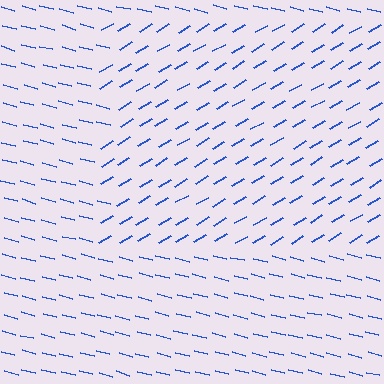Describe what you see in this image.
The image is filled with small blue line segments. A rectangle region in the image has lines oriented differently from the surrounding lines, creating a visible texture boundary.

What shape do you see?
I see a rectangle.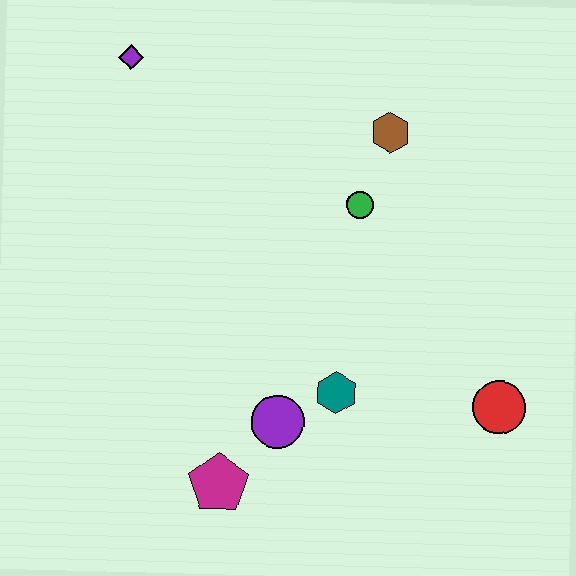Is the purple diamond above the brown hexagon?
Yes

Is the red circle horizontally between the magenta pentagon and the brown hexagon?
No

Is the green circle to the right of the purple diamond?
Yes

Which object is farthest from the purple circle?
The purple diamond is farthest from the purple circle.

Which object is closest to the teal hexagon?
The purple circle is closest to the teal hexagon.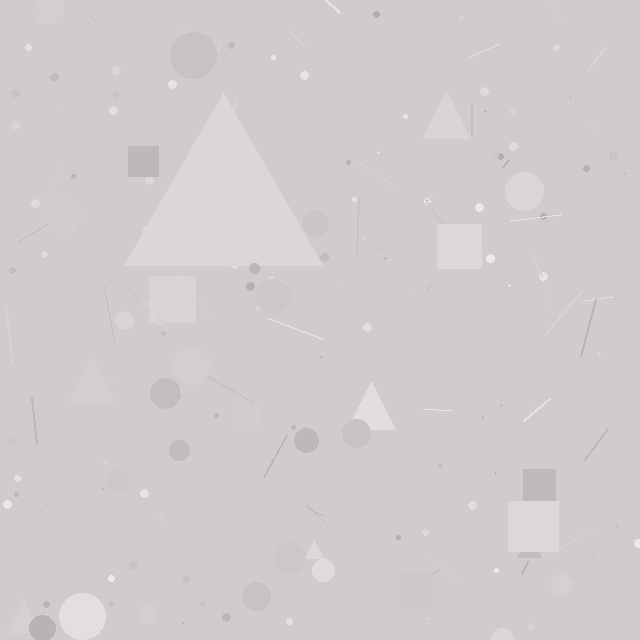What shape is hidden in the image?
A triangle is hidden in the image.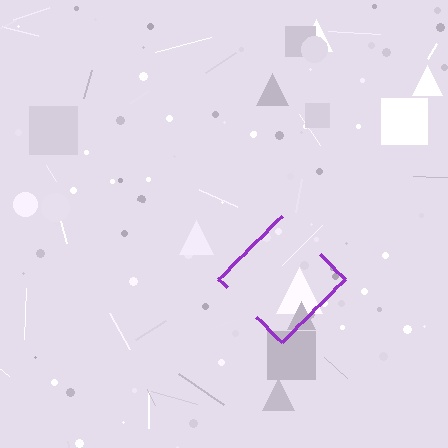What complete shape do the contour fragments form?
The contour fragments form a diamond.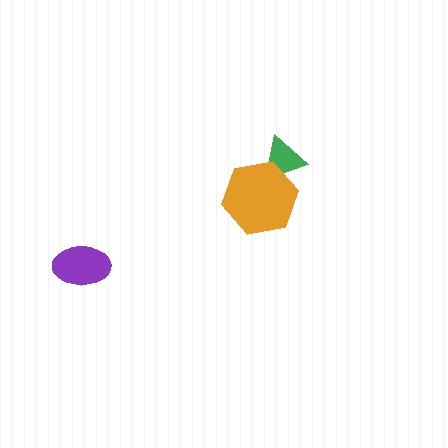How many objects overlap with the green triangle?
1 object overlaps with the green triangle.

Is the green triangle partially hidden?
Yes, it is partially covered by another shape.